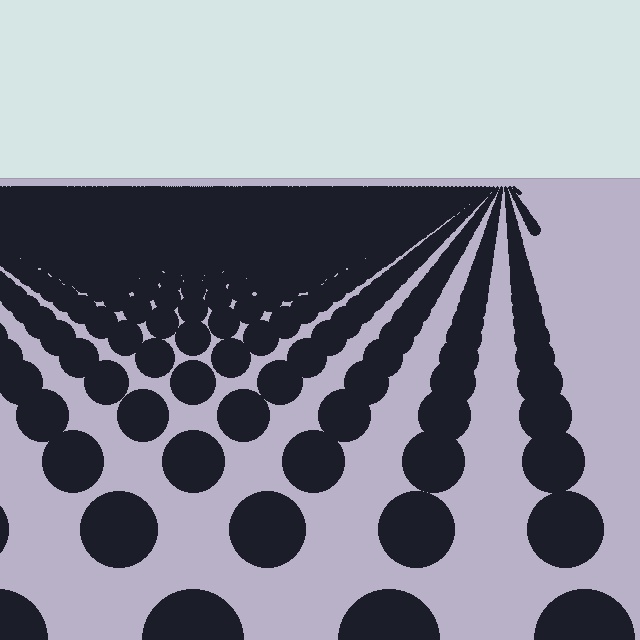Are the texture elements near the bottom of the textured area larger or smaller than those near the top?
Larger. Near the bottom, elements are closer to the viewer and appear at a bigger on-screen size.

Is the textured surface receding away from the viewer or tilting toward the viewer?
The surface is receding away from the viewer. Texture elements get smaller and denser toward the top.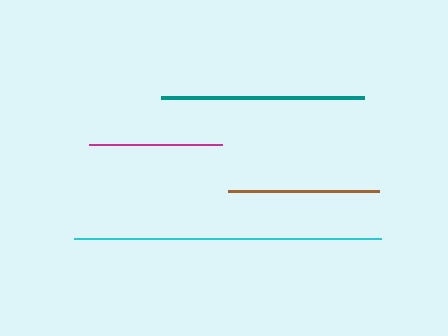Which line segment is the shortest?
The magenta line is the shortest at approximately 133 pixels.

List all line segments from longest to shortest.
From longest to shortest: cyan, teal, brown, magenta.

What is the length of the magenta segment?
The magenta segment is approximately 133 pixels long.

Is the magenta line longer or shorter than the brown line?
The brown line is longer than the magenta line.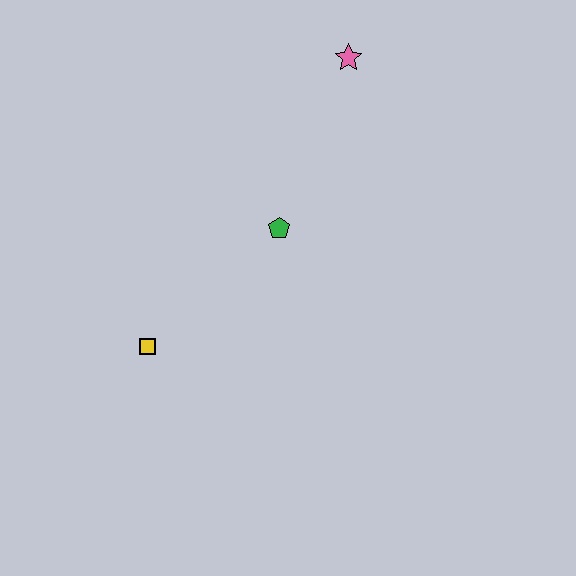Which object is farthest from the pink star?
The yellow square is farthest from the pink star.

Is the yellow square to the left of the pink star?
Yes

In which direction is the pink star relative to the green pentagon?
The pink star is above the green pentagon.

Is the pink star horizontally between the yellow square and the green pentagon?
No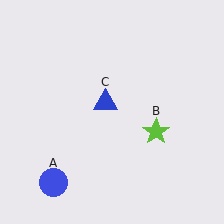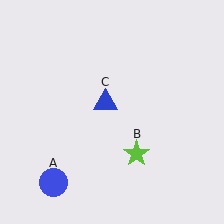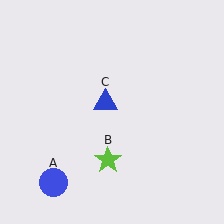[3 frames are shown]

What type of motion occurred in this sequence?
The lime star (object B) rotated clockwise around the center of the scene.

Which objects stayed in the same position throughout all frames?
Blue circle (object A) and blue triangle (object C) remained stationary.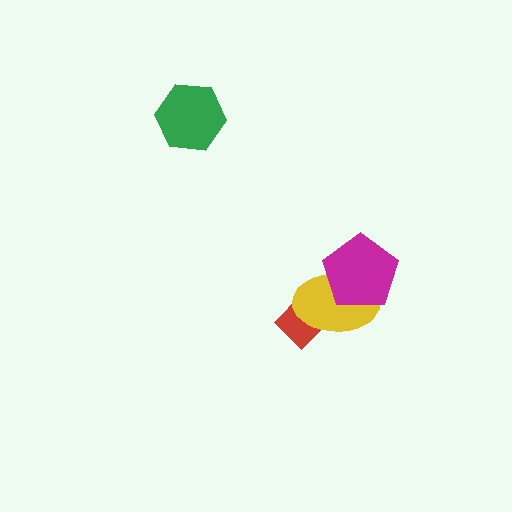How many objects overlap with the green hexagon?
0 objects overlap with the green hexagon.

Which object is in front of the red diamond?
The yellow ellipse is in front of the red diamond.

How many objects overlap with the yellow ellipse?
2 objects overlap with the yellow ellipse.